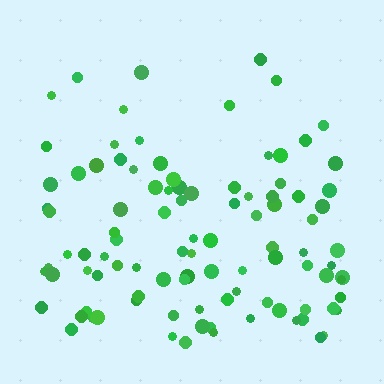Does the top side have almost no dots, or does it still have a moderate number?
Still a moderate number, just noticeably fewer than the bottom.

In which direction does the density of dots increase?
From top to bottom, with the bottom side densest.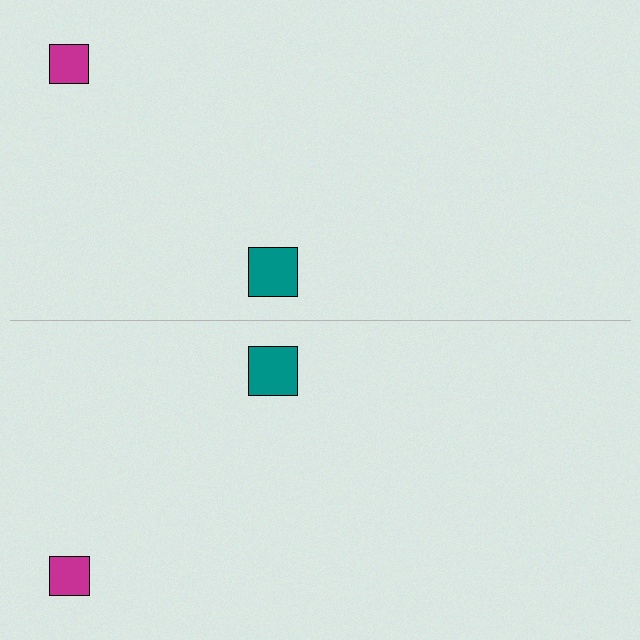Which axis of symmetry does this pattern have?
The pattern has a horizontal axis of symmetry running through the center of the image.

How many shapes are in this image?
There are 4 shapes in this image.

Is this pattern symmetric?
Yes, this pattern has bilateral (reflection) symmetry.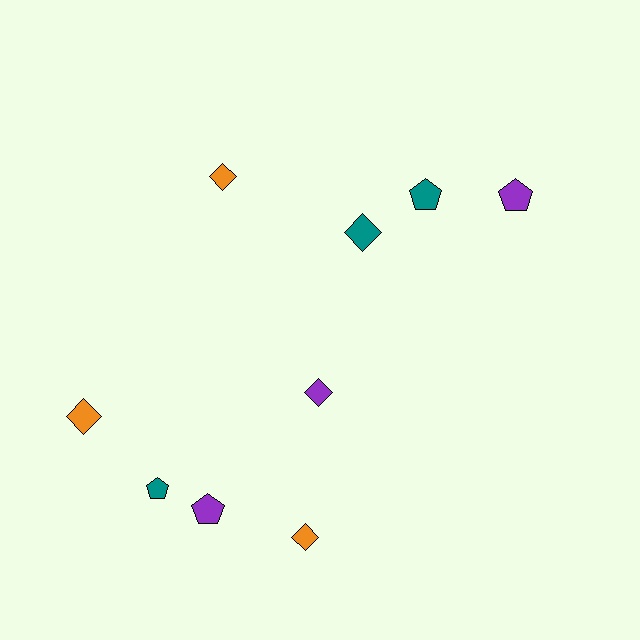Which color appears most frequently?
Teal, with 3 objects.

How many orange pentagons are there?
There are no orange pentagons.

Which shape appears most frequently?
Diamond, with 5 objects.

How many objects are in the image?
There are 9 objects.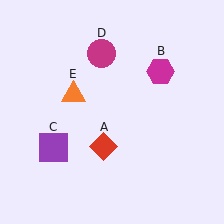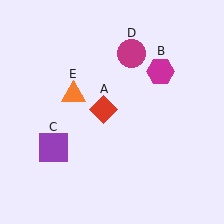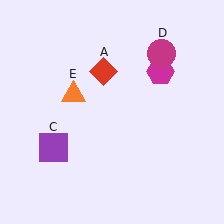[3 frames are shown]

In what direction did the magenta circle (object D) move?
The magenta circle (object D) moved right.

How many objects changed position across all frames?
2 objects changed position: red diamond (object A), magenta circle (object D).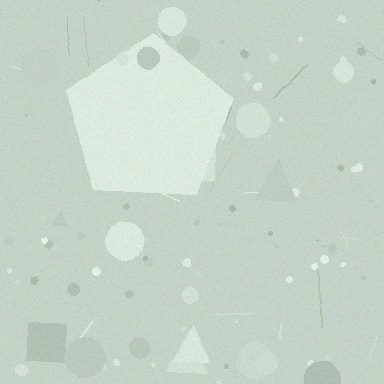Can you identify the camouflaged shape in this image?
The camouflaged shape is a pentagon.